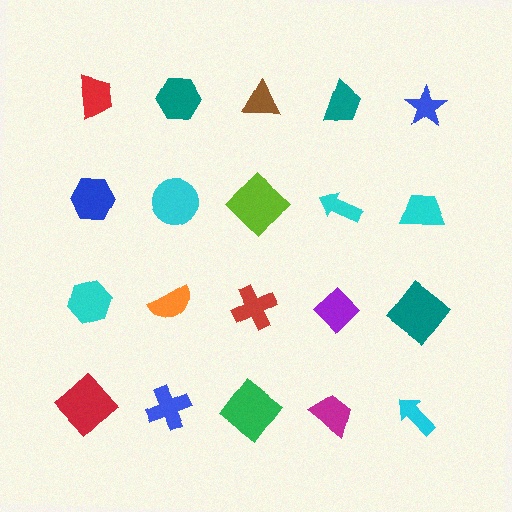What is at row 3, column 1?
A cyan hexagon.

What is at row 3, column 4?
A purple diamond.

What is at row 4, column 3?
A green diamond.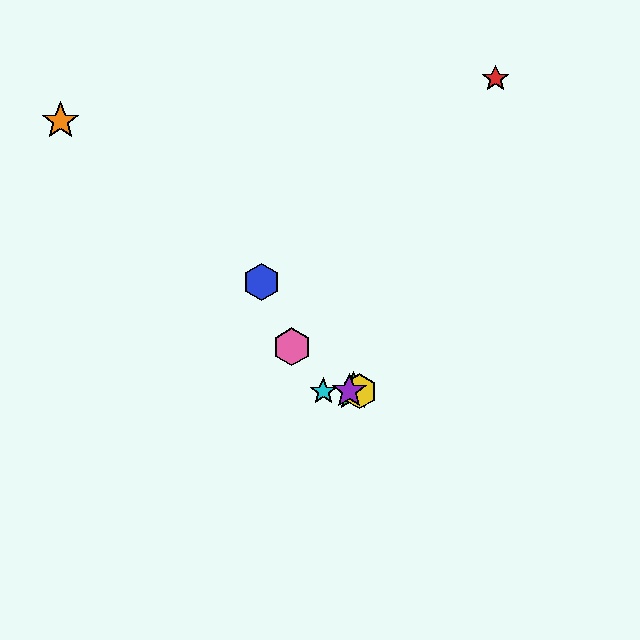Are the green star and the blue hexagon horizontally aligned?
No, the green star is at y≈391 and the blue hexagon is at y≈282.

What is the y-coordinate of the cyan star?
The cyan star is at y≈391.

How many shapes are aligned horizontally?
4 shapes (the green star, the yellow hexagon, the purple star, the cyan star) are aligned horizontally.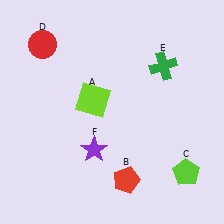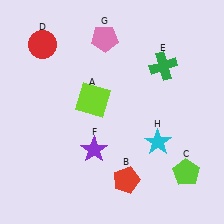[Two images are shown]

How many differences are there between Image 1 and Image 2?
There are 2 differences between the two images.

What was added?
A pink pentagon (G), a cyan star (H) were added in Image 2.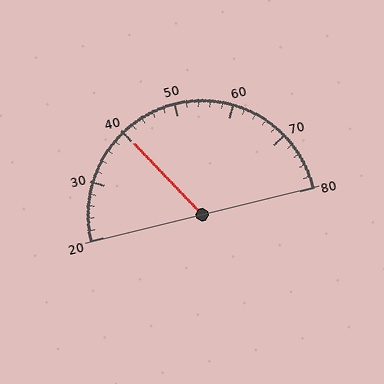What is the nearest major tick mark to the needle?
The nearest major tick mark is 40.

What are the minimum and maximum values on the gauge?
The gauge ranges from 20 to 80.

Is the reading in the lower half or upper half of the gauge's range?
The reading is in the lower half of the range (20 to 80).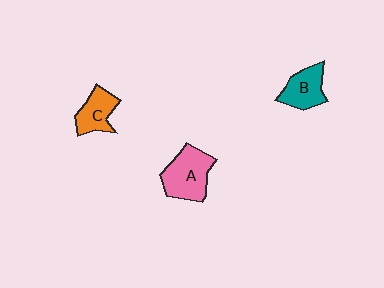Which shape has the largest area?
Shape A (pink).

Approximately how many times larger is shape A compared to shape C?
Approximately 1.5 times.